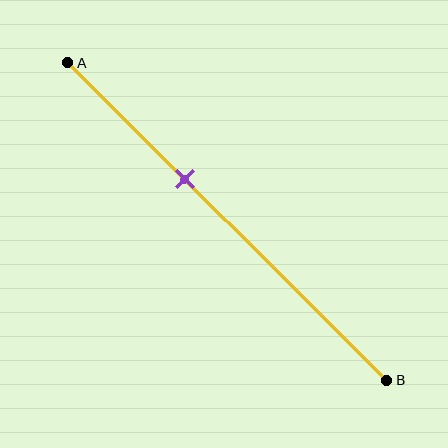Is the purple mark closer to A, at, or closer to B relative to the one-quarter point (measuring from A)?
The purple mark is closer to point B than the one-quarter point of segment AB.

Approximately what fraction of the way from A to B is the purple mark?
The purple mark is approximately 35% of the way from A to B.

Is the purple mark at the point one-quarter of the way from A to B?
No, the mark is at about 35% from A, not at the 25% one-quarter point.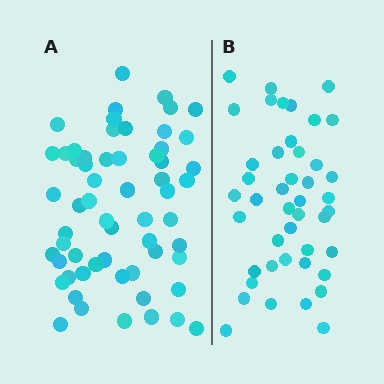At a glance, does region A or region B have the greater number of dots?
Region A (the left region) has more dots.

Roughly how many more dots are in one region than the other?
Region A has approximately 15 more dots than region B.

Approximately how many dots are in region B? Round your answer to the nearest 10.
About 40 dots. (The exact count is 44, which rounds to 40.)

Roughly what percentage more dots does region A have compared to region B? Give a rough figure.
About 35% more.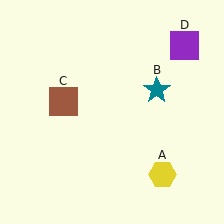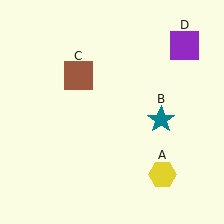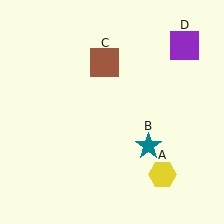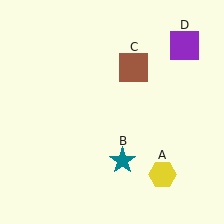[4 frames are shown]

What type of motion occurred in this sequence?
The teal star (object B), brown square (object C) rotated clockwise around the center of the scene.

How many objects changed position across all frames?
2 objects changed position: teal star (object B), brown square (object C).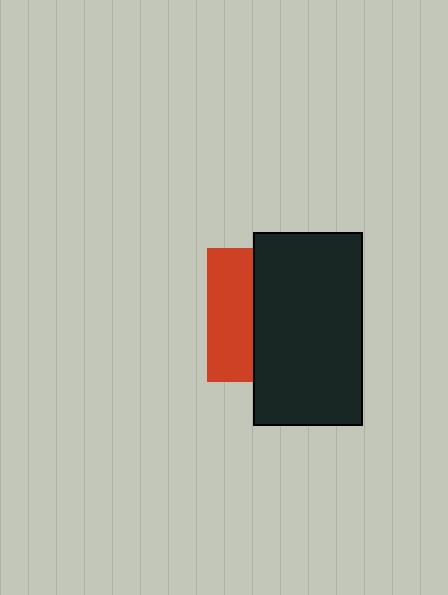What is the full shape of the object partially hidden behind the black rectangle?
The partially hidden object is a red square.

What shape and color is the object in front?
The object in front is a black rectangle.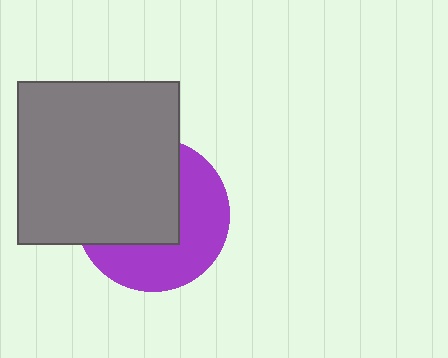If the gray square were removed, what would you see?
You would see the complete purple circle.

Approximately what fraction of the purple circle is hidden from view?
Roughly 52% of the purple circle is hidden behind the gray square.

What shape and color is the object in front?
The object in front is a gray square.